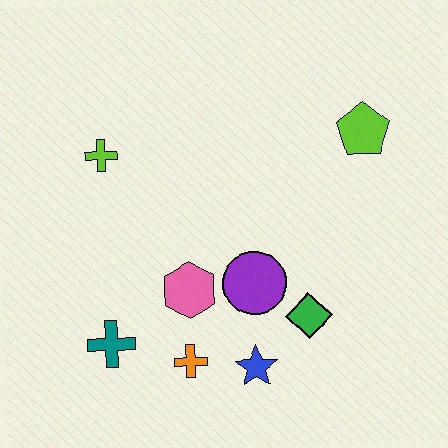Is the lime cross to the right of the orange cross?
No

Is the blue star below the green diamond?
Yes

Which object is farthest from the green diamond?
The lime cross is farthest from the green diamond.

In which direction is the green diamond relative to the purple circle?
The green diamond is to the right of the purple circle.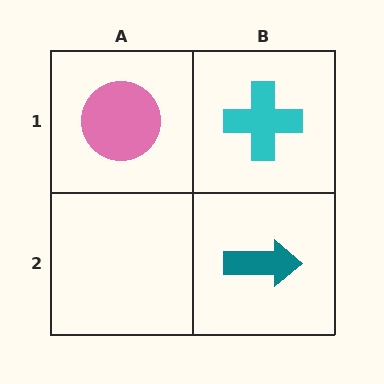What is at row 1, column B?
A cyan cross.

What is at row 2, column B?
A teal arrow.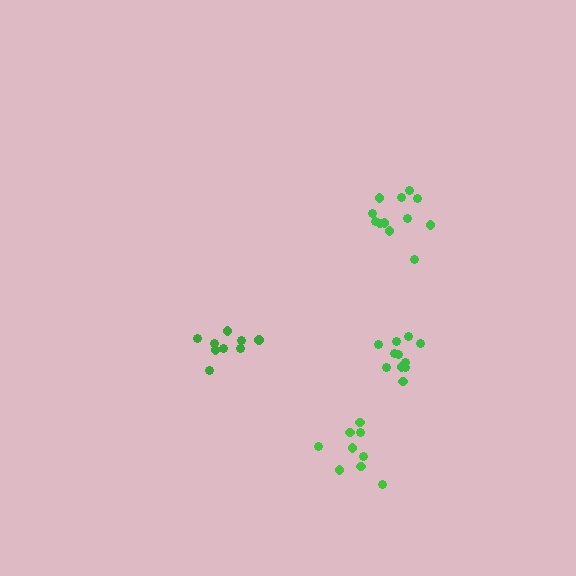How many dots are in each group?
Group 1: 9 dots, Group 2: 12 dots, Group 3: 9 dots, Group 4: 11 dots (41 total).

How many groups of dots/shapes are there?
There are 4 groups.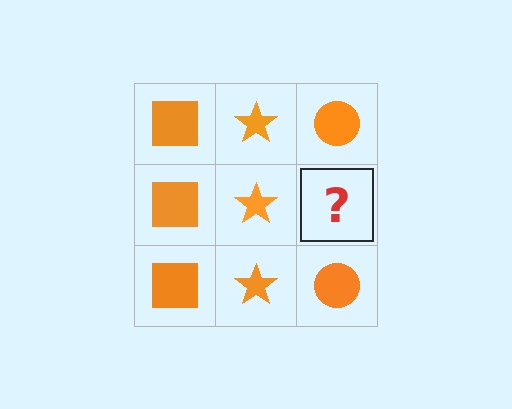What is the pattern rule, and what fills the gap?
The rule is that each column has a consistent shape. The gap should be filled with an orange circle.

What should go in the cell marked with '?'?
The missing cell should contain an orange circle.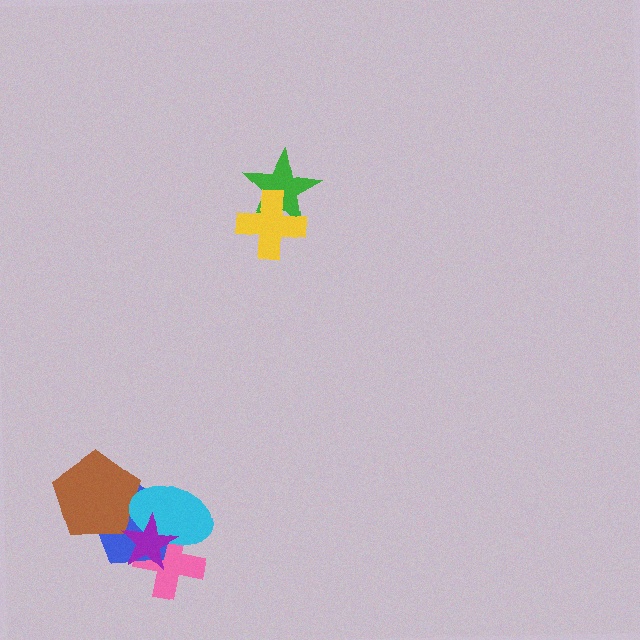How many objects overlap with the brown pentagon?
2 objects overlap with the brown pentagon.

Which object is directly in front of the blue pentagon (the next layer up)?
The brown pentagon is directly in front of the blue pentagon.